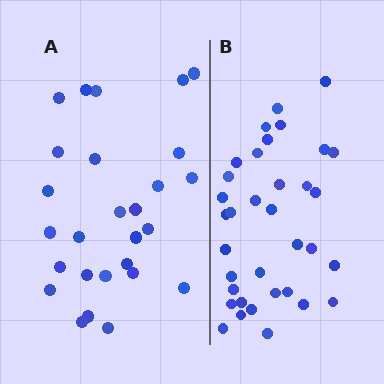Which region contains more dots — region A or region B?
Region B (the right region) has more dots.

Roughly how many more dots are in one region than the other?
Region B has roughly 8 or so more dots than region A.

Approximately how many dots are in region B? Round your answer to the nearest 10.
About 40 dots. (The exact count is 35, which rounds to 40.)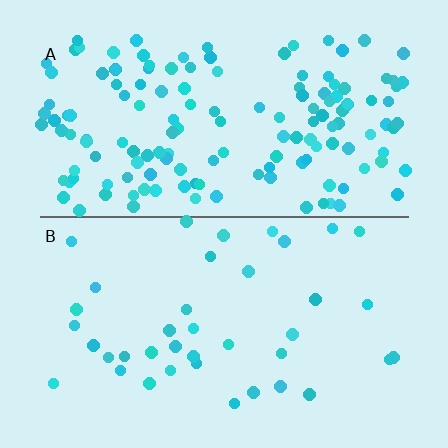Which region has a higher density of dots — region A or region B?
A (the top).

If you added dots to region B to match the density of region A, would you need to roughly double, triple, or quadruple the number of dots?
Approximately quadruple.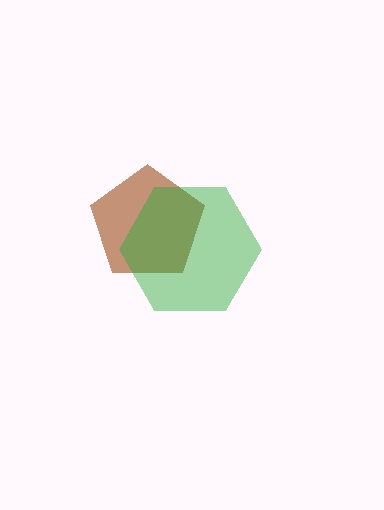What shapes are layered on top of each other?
The layered shapes are: a brown pentagon, a green hexagon.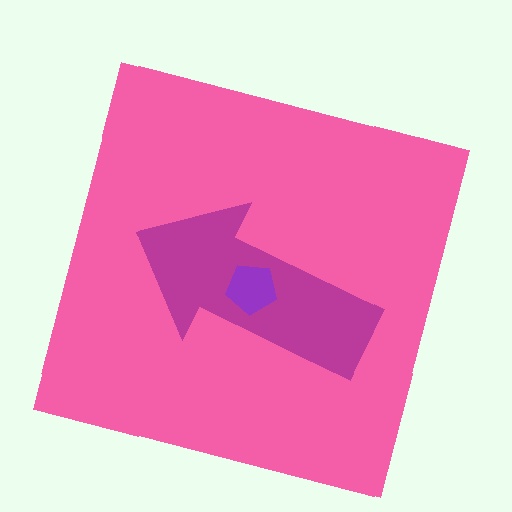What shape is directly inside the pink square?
The magenta arrow.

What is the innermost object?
The purple pentagon.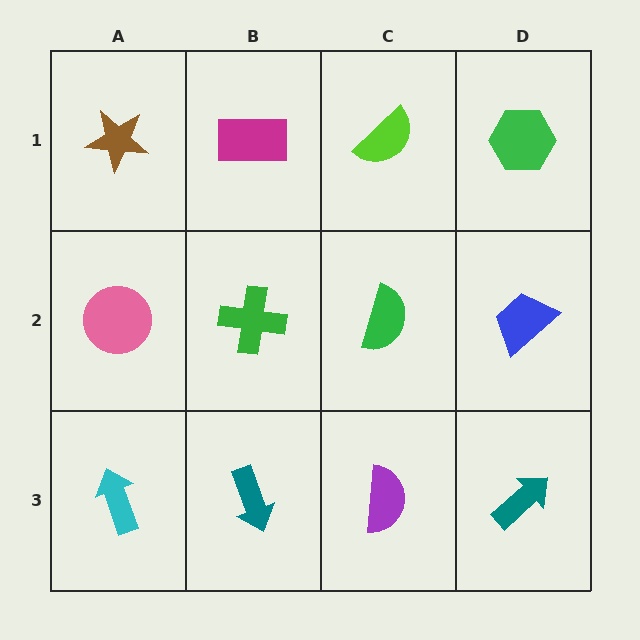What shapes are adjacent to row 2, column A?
A brown star (row 1, column A), a cyan arrow (row 3, column A), a green cross (row 2, column B).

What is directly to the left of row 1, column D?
A lime semicircle.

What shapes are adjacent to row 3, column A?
A pink circle (row 2, column A), a teal arrow (row 3, column B).